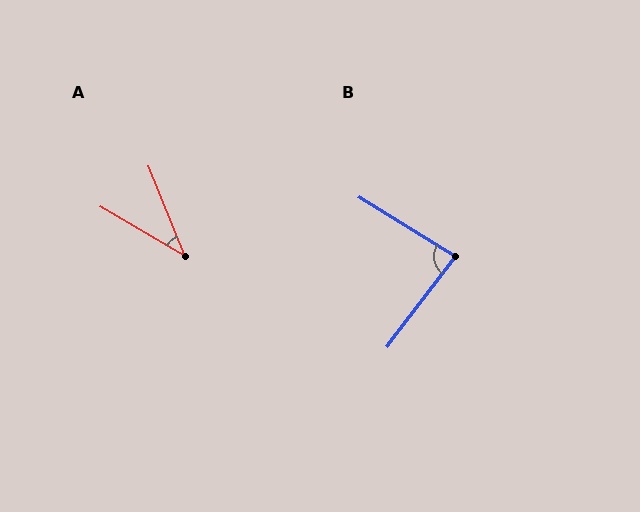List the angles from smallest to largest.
A (38°), B (85°).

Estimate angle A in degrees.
Approximately 38 degrees.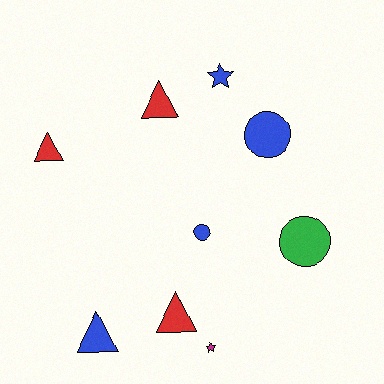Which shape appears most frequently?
Triangle, with 4 objects.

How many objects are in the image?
There are 9 objects.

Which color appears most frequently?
Blue, with 4 objects.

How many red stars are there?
There are no red stars.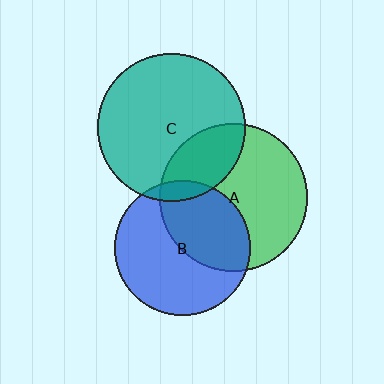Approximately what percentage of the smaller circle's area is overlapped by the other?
Approximately 25%.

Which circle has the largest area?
Circle C (teal).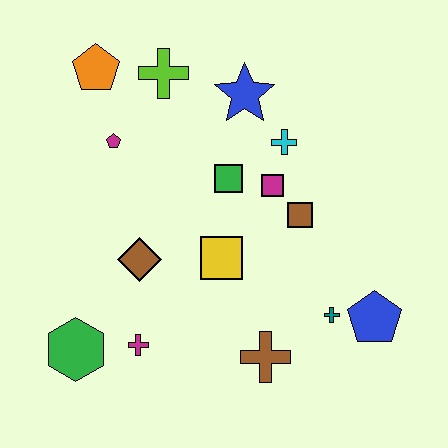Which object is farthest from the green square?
The green hexagon is farthest from the green square.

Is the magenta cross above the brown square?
No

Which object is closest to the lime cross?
The orange pentagon is closest to the lime cross.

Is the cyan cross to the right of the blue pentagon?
No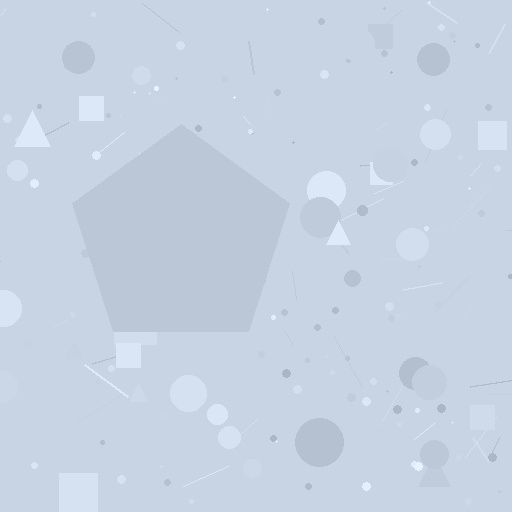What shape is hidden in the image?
A pentagon is hidden in the image.